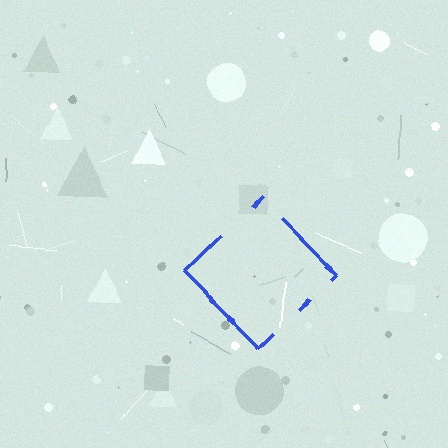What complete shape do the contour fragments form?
The contour fragments form a diamond.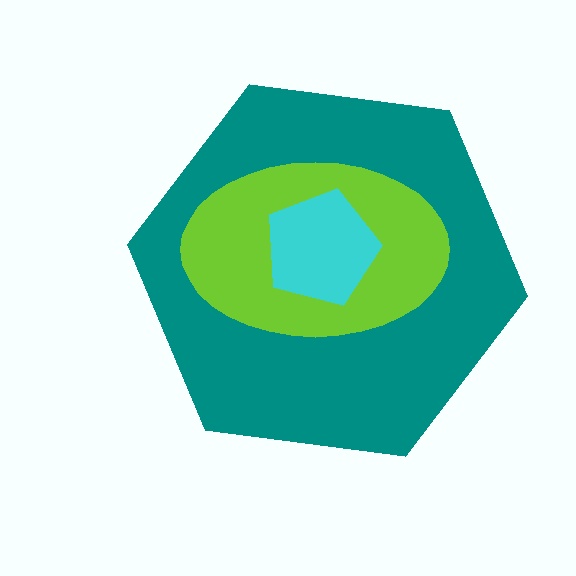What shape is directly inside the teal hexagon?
The lime ellipse.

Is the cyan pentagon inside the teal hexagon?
Yes.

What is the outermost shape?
The teal hexagon.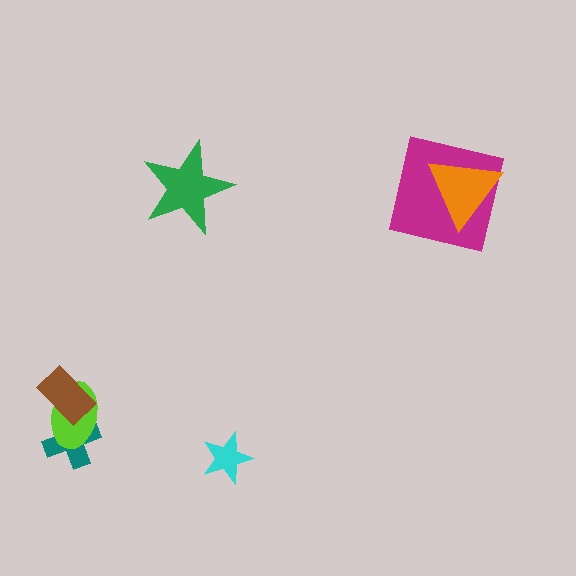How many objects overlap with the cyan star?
0 objects overlap with the cyan star.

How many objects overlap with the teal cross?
2 objects overlap with the teal cross.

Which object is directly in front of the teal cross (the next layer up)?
The lime ellipse is directly in front of the teal cross.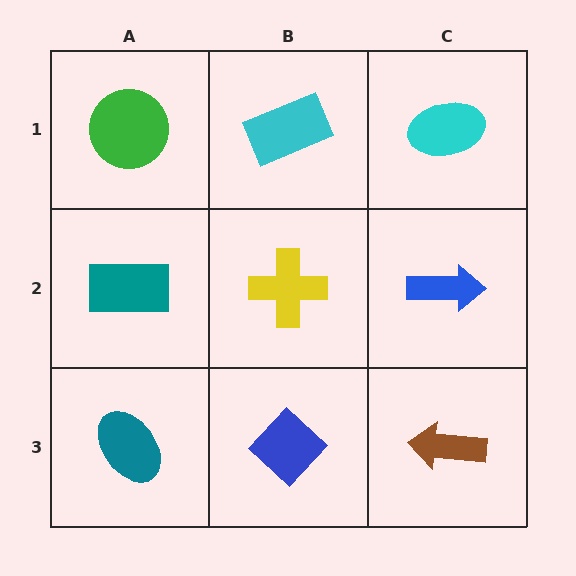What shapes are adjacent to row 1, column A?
A teal rectangle (row 2, column A), a cyan rectangle (row 1, column B).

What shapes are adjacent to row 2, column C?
A cyan ellipse (row 1, column C), a brown arrow (row 3, column C), a yellow cross (row 2, column B).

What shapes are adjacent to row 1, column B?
A yellow cross (row 2, column B), a green circle (row 1, column A), a cyan ellipse (row 1, column C).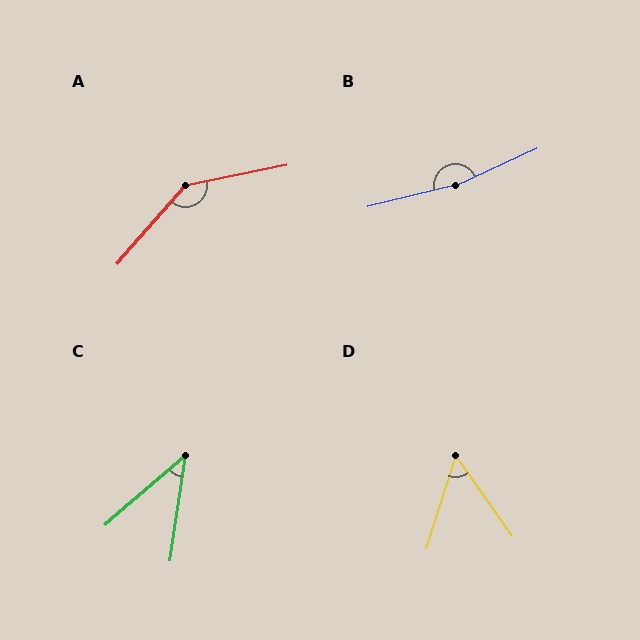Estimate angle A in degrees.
Approximately 142 degrees.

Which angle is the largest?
B, at approximately 169 degrees.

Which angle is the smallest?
C, at approximately 40 degrees.